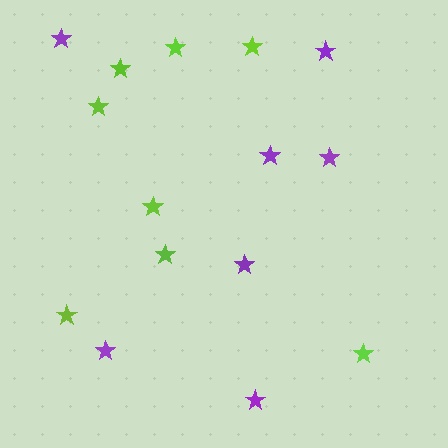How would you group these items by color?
There are 2 groups: one group of purple stars (7) and one group of lime stars (8).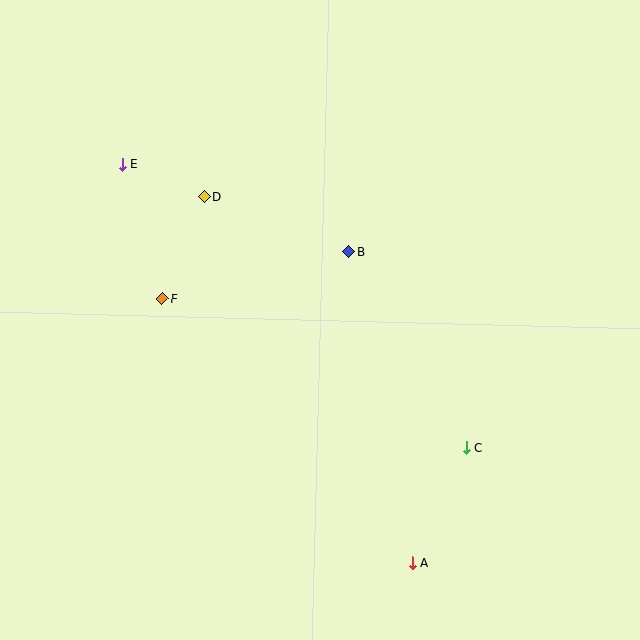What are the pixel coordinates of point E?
Point E is at (122, 164).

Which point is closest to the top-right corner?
Point B is closest to the top-right corner.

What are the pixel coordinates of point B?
Point B is at (348, 252).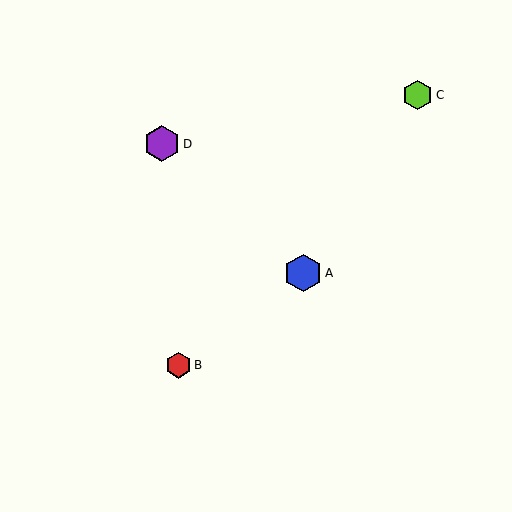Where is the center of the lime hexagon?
The center of the lime hexagon is at (418, 95).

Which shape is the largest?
The blue hexagon (labeled A) is the largest.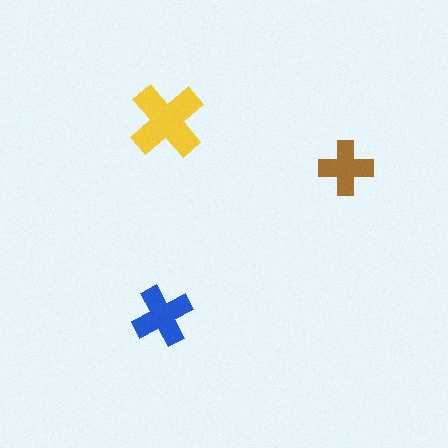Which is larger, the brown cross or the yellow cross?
The yellow one.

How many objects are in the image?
There are 3 objects in the image.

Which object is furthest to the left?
The blue cross is leftmost.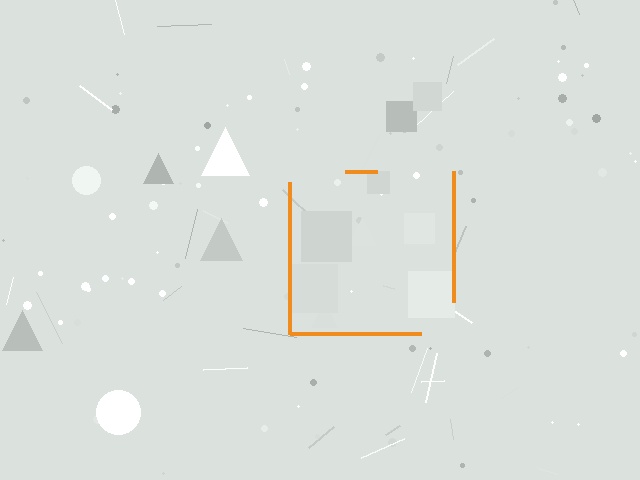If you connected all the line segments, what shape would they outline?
They would outline a square.